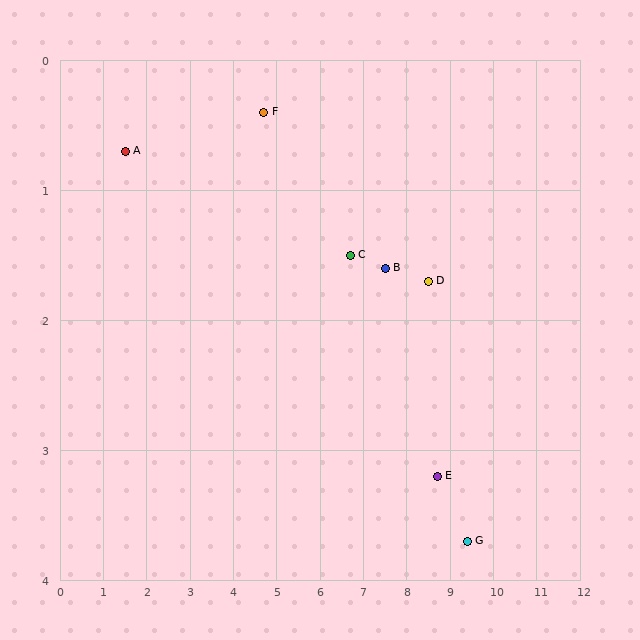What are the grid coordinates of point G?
Point G is at approximately (9.4, 3.7).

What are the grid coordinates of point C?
Point C is at approximately (6.7, 1.5).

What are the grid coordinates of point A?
Point A is at approximately (1.5, 0.7).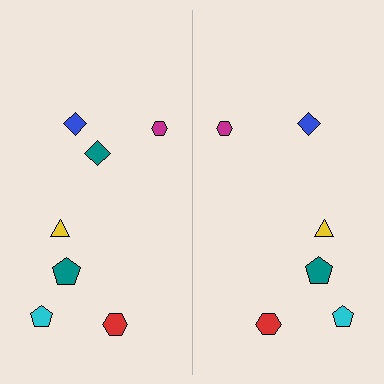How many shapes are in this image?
There are 13 shapes in this image.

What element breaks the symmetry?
A teal diamond is missing from the right side.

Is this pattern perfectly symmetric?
No, the pattern is not perfectly symmetric. A teal diamond is missing from the right side.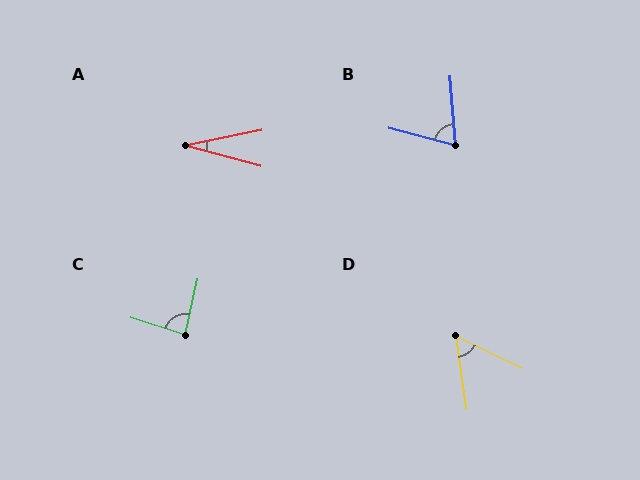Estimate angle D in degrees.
Approximately 55 degrees.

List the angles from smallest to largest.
A (27°), D (55°), B (71°), C (85°).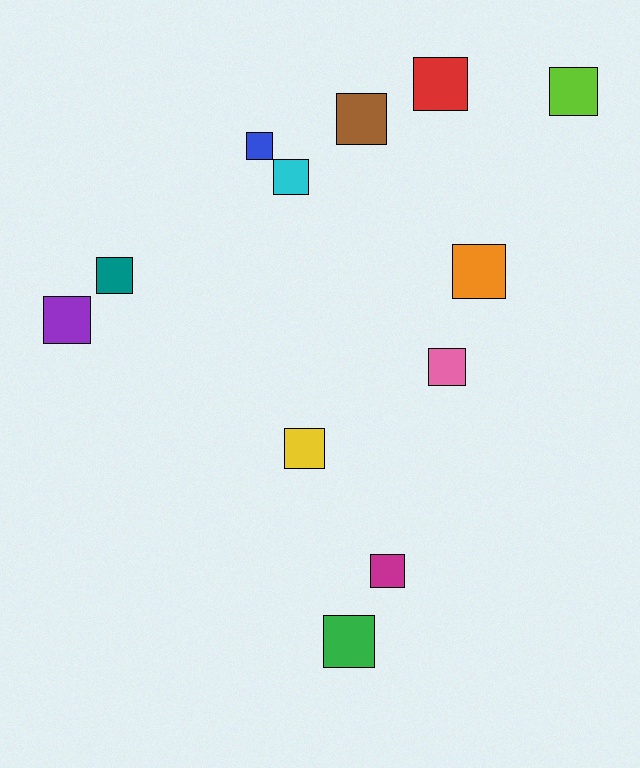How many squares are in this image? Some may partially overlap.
There are 12 squares.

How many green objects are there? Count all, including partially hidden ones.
There is 1 green object.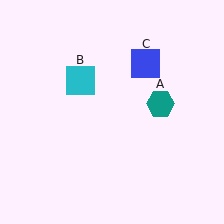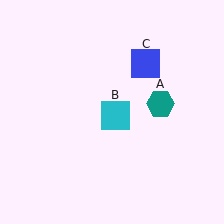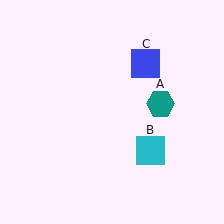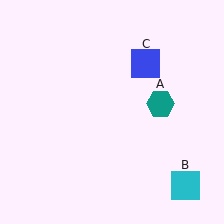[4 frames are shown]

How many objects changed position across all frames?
1 object changed position: cyan square (object B).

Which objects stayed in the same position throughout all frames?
Teal hexagon (object A) and blue square (object C) remained stationary.